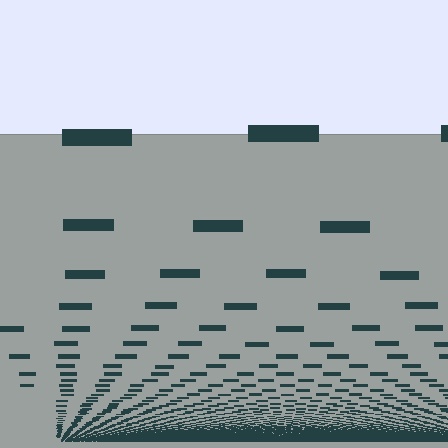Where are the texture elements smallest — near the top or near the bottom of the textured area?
Near the bottom.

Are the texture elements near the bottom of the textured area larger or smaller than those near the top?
Smaller. The gradient is inverted — elements near the bottom are smaller and denser.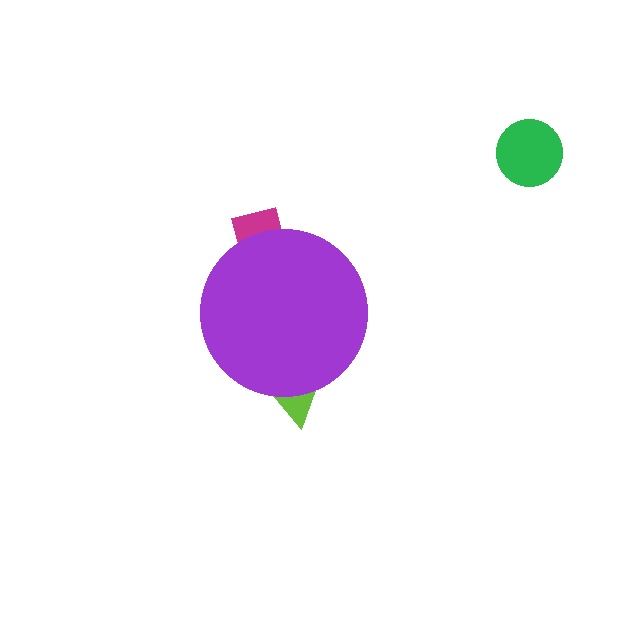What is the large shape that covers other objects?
A purple circle.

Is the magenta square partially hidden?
Yes, the magenta square is partially hidden behind the purple circle.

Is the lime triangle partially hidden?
Yes, the lime triangle is partially hidden behind the purple circle.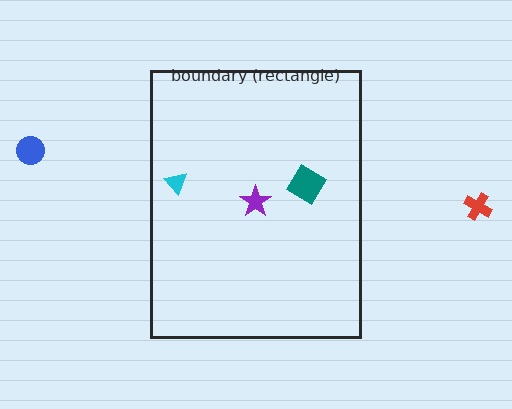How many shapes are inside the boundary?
3 inside, 2 outside.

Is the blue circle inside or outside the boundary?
Outside.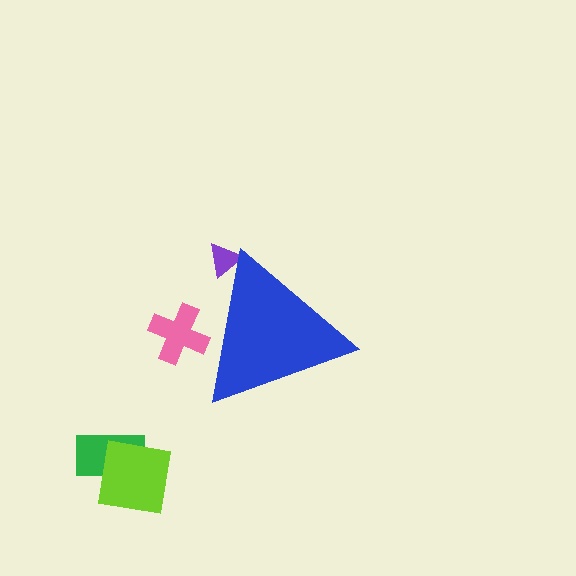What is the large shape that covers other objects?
A blue triangle.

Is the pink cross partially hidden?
Yes, the pink cross is partially hidden behind the blue triangle.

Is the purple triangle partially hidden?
Yes, the purple triangle is partially hidden behind the blue triangle.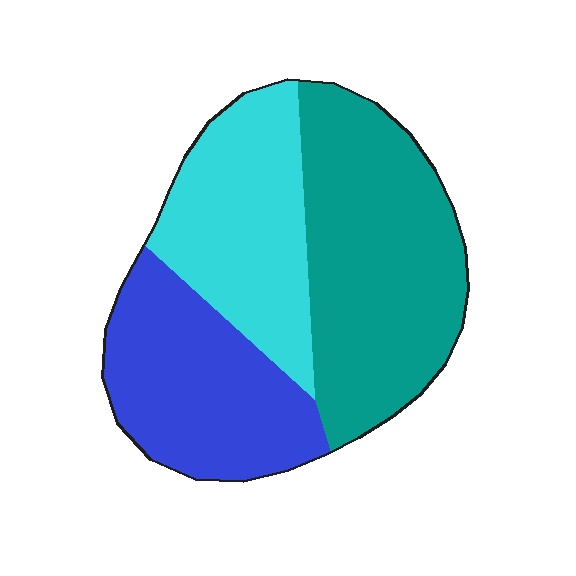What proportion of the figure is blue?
Blue takes up about one third (1/3) of the figure.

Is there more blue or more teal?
Teal.